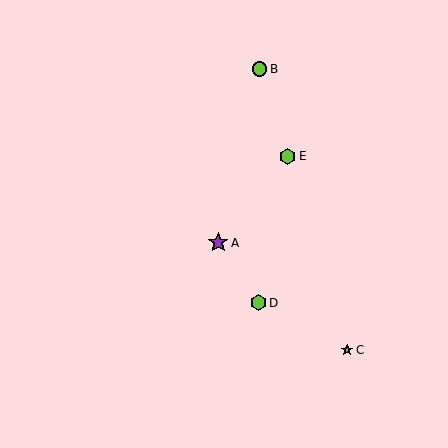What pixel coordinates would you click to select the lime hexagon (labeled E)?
Click at (288, 156) to select the lime hexagon E.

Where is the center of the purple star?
The center of the purple star is at (218, 243).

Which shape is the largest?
The purple star (labeled A) is the largest.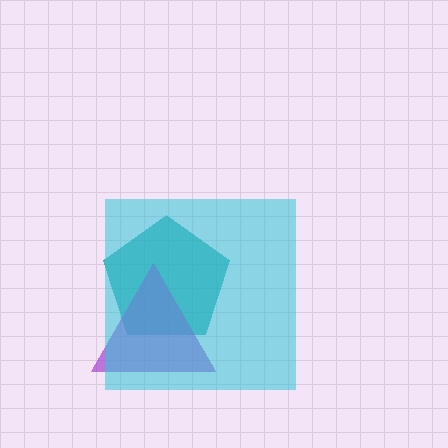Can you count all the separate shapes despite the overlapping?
Yes, there are 3 separate shapes.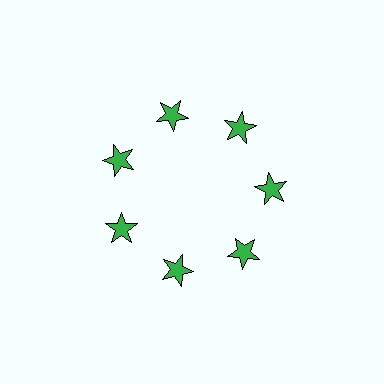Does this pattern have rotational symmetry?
Yes, this pattern has 7-fold rotational symmetry. It looks the same after rotating 51 degrees around the center.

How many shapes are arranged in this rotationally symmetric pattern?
There are 7 shapes, arranged in 7 groups of 1.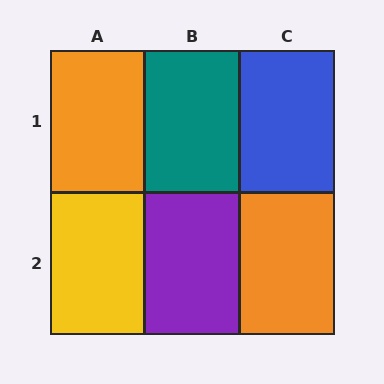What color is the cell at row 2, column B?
Purple.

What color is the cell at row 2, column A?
Yellow.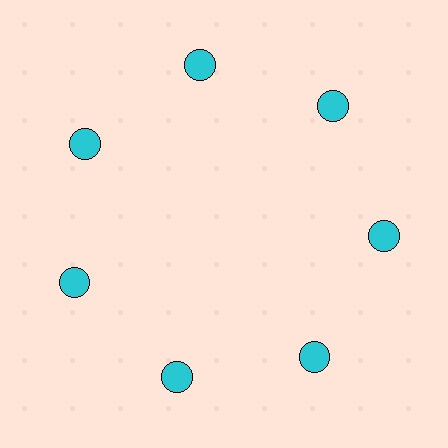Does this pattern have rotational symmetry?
Yes, this pattern has 7-fold rotational symmetry. It looks the same after rotating 51 degrees around the center.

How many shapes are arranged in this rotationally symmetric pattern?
There are 7 shapes, arranged in 7 groups of 1.